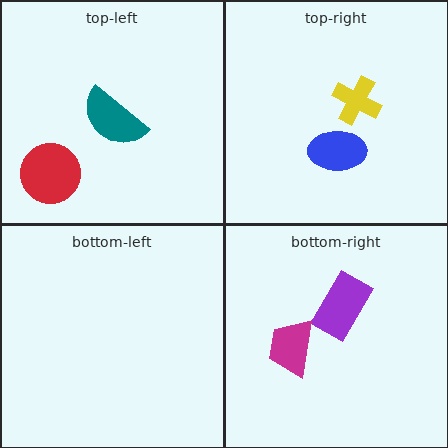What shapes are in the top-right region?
The blue ellipse, the yellow cross.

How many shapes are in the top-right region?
2.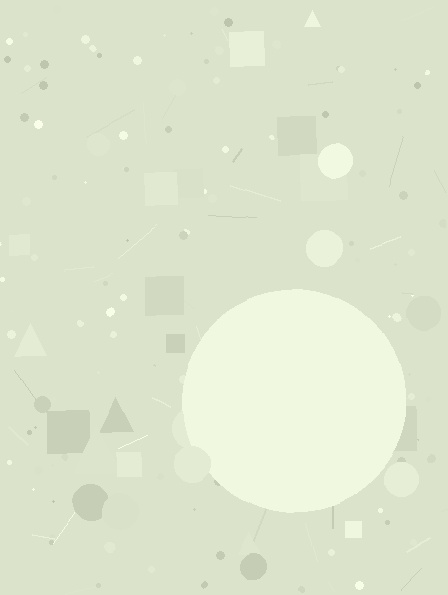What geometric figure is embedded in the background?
A circle is embedded in the background.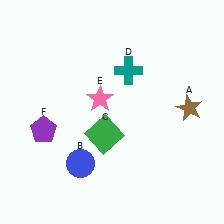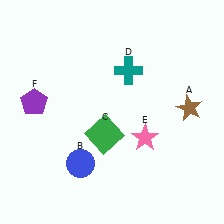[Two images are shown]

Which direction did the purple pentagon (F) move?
The purple pentagon (F) moved up.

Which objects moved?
The objects that moved are: the pink star (E), the purple pentagon (F).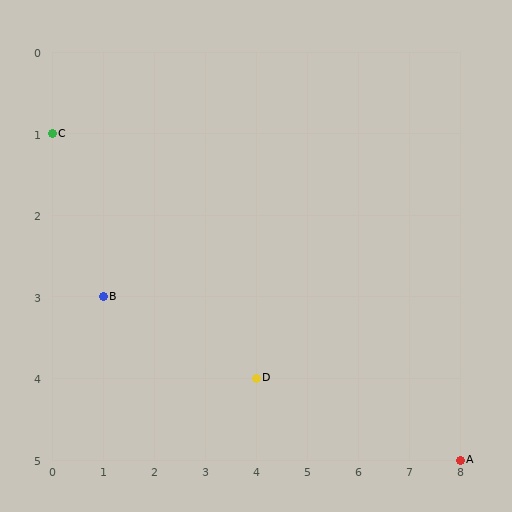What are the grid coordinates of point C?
Point C is at grid coordinates (0, 1).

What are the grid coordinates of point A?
Point A is at grid coordinates (8, 5).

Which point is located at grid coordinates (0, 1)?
Point C is at (0, 1).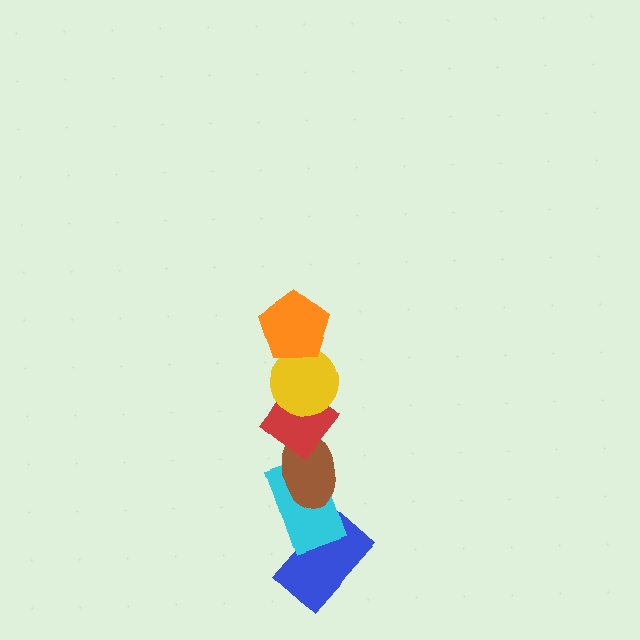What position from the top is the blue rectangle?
The blue rectangle is 6th from the top.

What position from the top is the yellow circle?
The yellow circle is 2nd from the top.